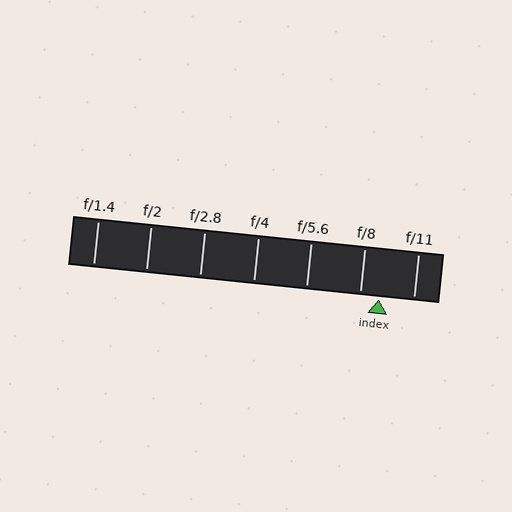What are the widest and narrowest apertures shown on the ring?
The widest aperture shown is f/1.4 and the narrowest is f/11.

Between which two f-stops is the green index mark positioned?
The index mark is between f/8 and f/11.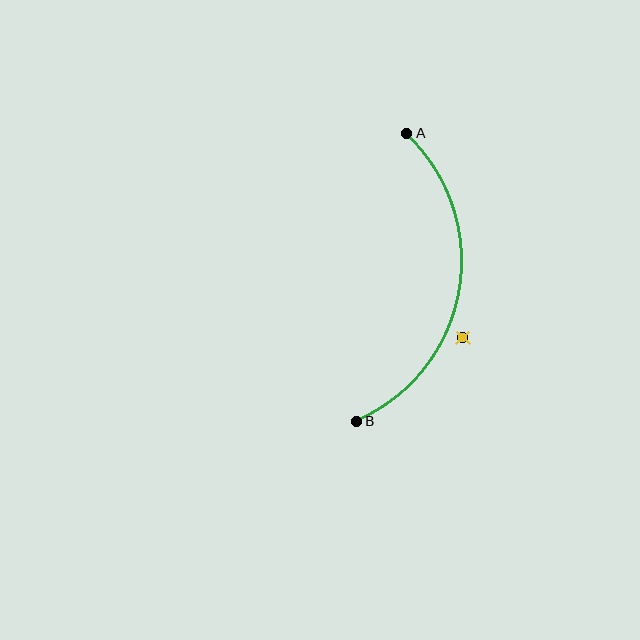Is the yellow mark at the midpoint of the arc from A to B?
No — the yellow mark does not lie on the arc at all. It sits slightly outside the curve.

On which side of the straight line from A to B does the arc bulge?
The arc bulges to the right of the straight line connecting A and B.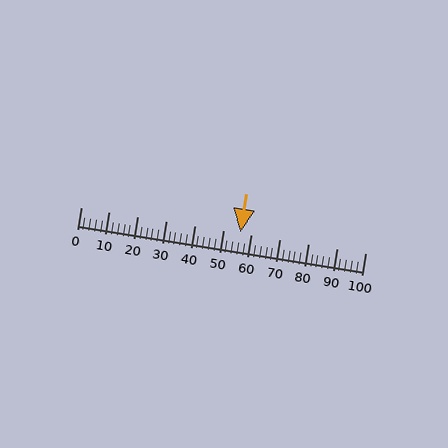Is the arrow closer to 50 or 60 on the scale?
The arrow is closer to 60.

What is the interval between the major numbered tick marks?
The major tick marks are spaced 10 units apart.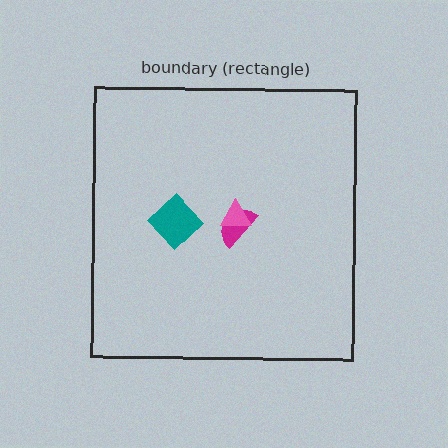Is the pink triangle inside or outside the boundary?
Inside.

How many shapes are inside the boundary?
3 inside, 0 outside.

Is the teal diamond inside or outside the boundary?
Inside.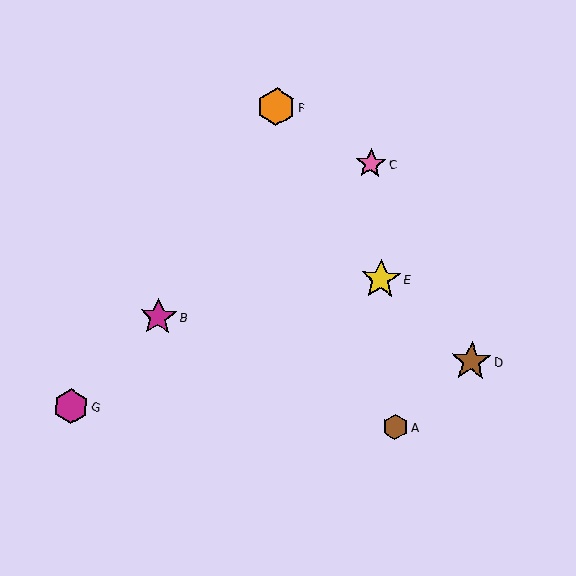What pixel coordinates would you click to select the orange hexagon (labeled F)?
Click at (276, 107) to select the orange hexagon F.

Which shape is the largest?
The yellow star (labeled E) is the largest.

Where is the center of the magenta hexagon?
The center of the magenta hexagon is at (71, 406).